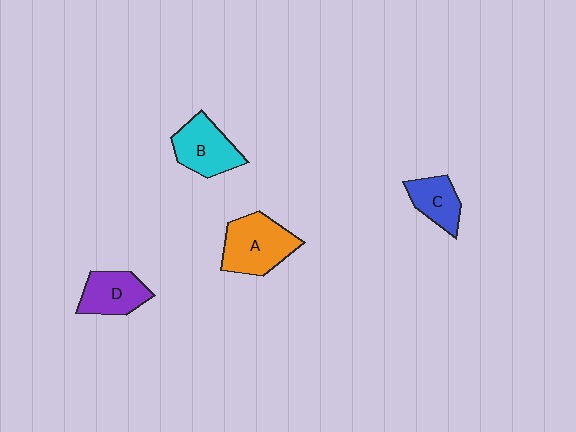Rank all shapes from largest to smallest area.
From largest to smallest: A (orange), B (cyan), D (purple), C (blue).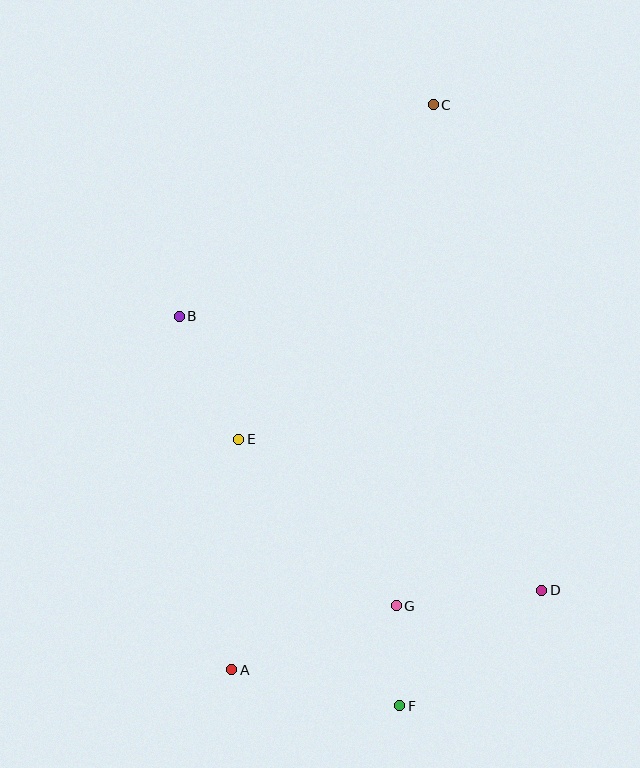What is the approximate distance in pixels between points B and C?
The distance between B and C is approximately 330 pixels.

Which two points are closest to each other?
Points F and G are closest to each other.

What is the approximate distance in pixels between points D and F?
The distance between D and F is approximately 183 pixels.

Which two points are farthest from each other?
Points C and F are farthest from each other.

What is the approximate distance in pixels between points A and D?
The distance between A and D is approximately 320 pixels.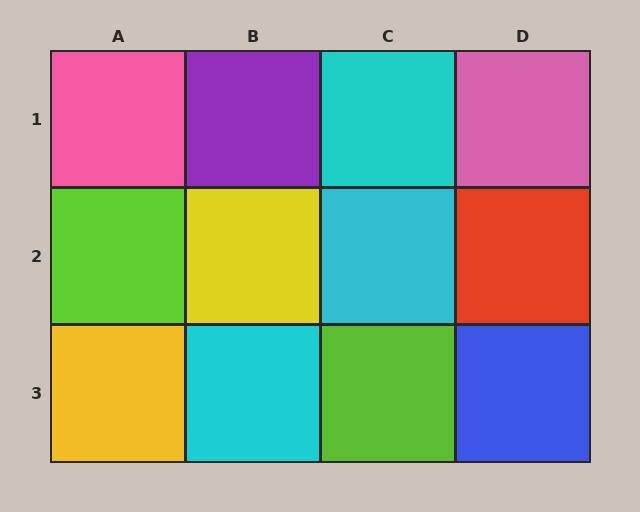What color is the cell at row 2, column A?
Lime.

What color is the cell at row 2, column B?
Yellow.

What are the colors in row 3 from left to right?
Yellow, cyan, lime, blue.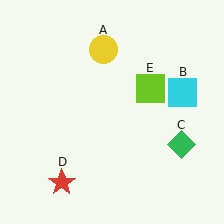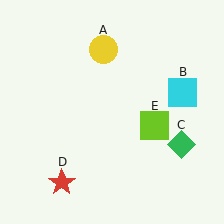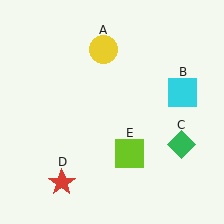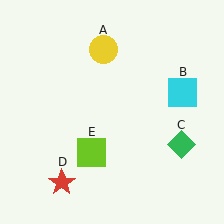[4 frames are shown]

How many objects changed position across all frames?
1 object changed position: lime square (object E).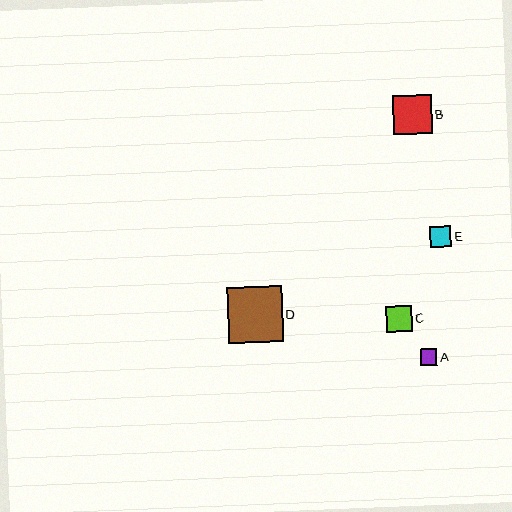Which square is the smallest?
Square A is the smallest with a size of approximately 17 pixels.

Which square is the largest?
Square D is the largest with a size of approximately 55 pixels.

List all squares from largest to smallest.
From largest to smallest: D, B, C, E, A.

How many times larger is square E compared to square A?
Square E is approximately 1.2 times the size of square A.